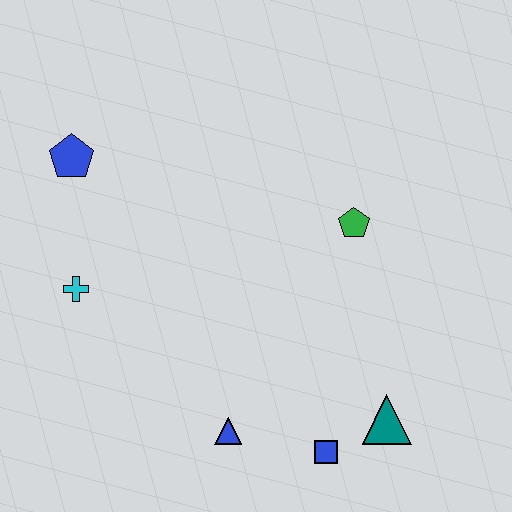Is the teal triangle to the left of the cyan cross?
No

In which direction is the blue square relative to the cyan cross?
The blue square is to the right of the cyan cross.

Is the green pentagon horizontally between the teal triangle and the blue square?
Yes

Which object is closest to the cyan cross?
The blue pentagon is closest to the cyan cross.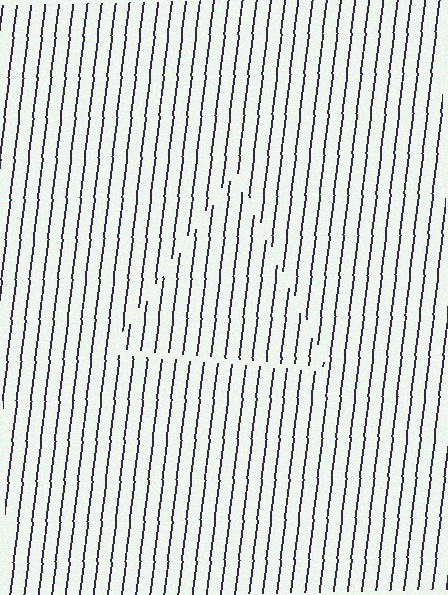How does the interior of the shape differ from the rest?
The interior of the shape contains the same grating, shifted by half a period — the contour is defined by the phase discontinuity where line-ends from the inner and outer gratings abut.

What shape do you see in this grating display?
An illusory triangle. The interior of the shape contains the same grating, shifted by half a period — the contour is defined by the phase discontinuity where line-ends from the inner and outer gratings abut.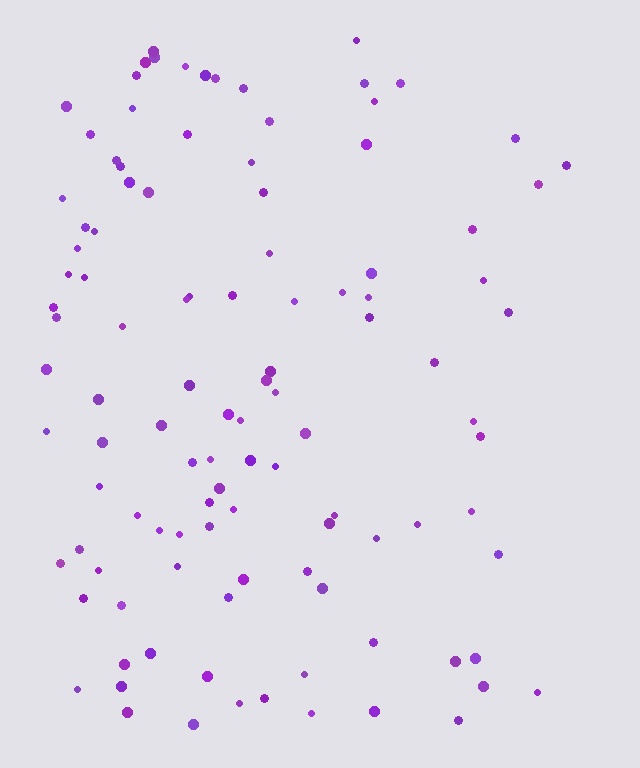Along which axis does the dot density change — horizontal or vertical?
Horizontal.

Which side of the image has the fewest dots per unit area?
The right.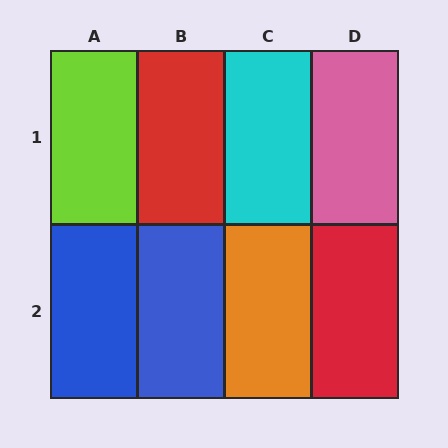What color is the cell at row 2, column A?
Blue.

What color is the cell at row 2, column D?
Red.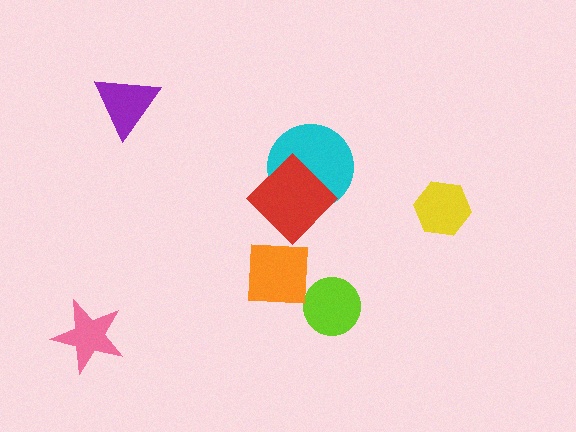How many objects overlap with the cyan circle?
1 object overlaps with the cyan circle.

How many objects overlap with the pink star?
0 objects overlap with the pink star.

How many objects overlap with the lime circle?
0 objects overlap with the lime circle.